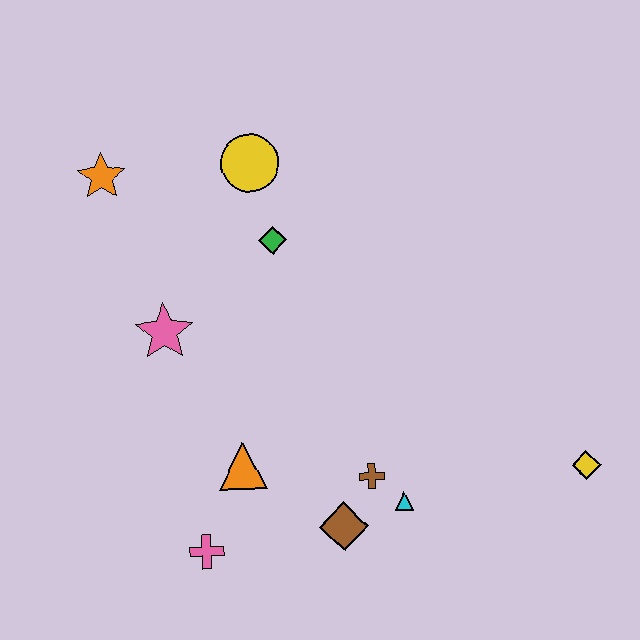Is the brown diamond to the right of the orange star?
Yes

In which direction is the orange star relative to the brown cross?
The orange star is above the brown cross.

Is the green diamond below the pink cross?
No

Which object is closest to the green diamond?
The yellow circle is closest to the green diamond.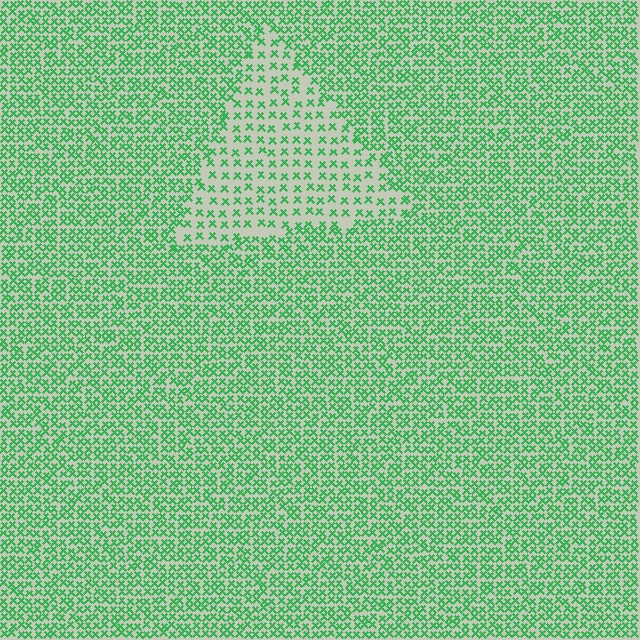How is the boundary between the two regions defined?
The boundary is defined by a change in element density (approximately 2.1x ratio). All elements are the same color, size, and shape.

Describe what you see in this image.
The image contains small green elements arranged at two different densities. A triangle-shaped region is visible where the elements are less densely packed than the surrounding area.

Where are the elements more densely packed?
The elements are more densely packed outside the triangle boundary.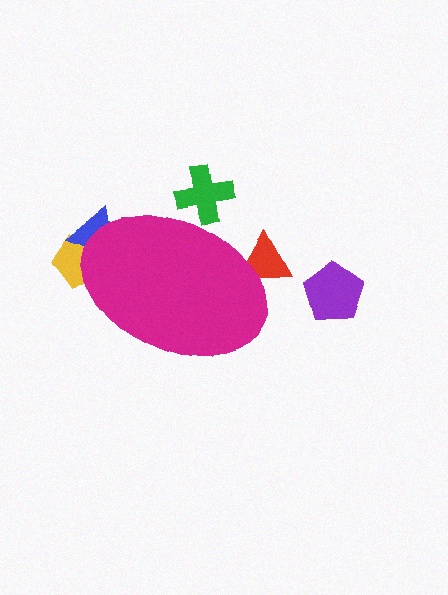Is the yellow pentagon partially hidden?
Yes, the yellow pentagon is partially hidden behind the magenta ellipse.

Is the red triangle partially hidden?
Yes, the red triangle is partially hidden behind the magenta ellipse.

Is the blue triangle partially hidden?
Yes, the blue triangle is partially hidden behind the magenta ellipse.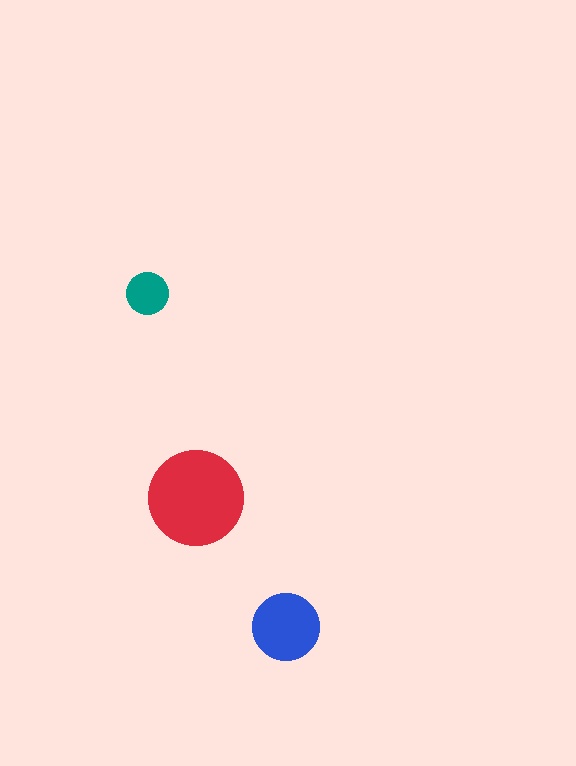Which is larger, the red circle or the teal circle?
The red one.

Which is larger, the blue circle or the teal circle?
The blue one.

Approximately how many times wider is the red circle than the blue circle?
About 1.5 times wider.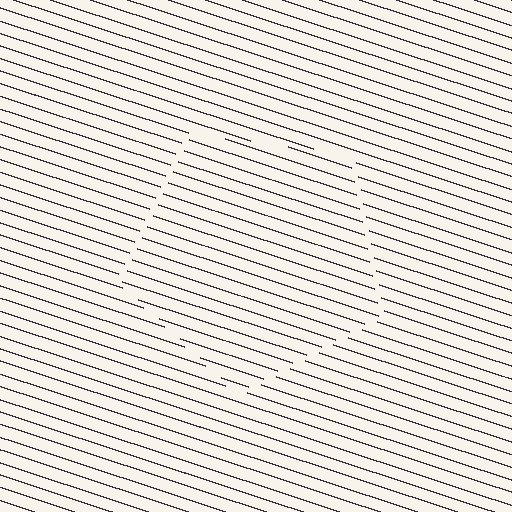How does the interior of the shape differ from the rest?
The interior of the shape contains the same grating, shifted by half a period — the contour is defined by the phase discontinuity where line-ends from the inner and outer gratings abut.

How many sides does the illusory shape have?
5 sides — the line-ends trace a pentagon.